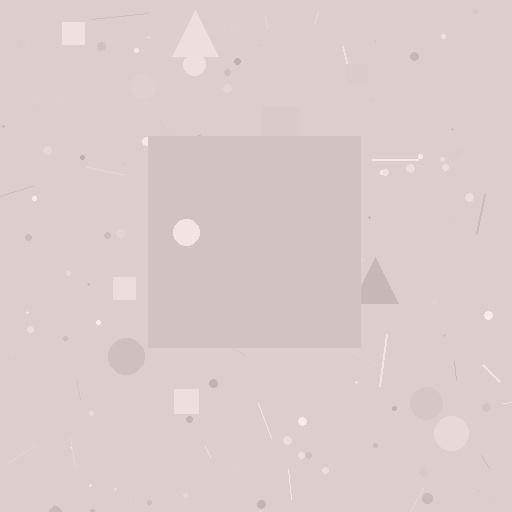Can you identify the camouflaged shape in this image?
The camouflaged shape is a square.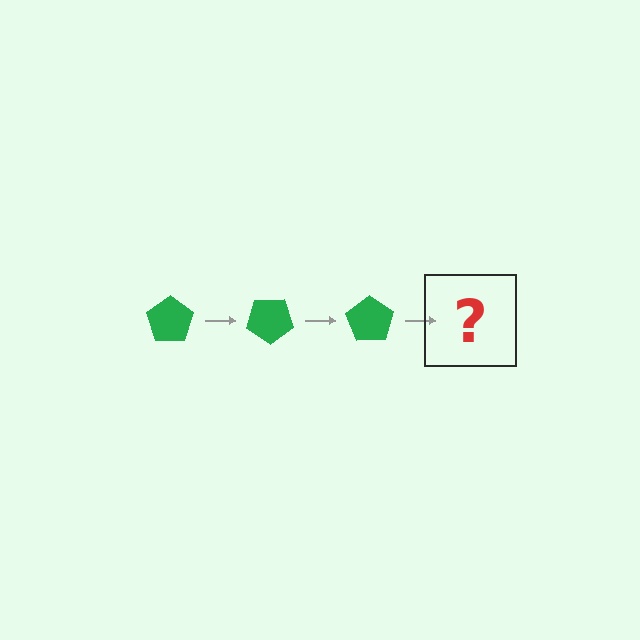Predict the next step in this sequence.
The next step is a green pentagon rotated 105 degrees.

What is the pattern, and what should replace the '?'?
The pattern is that the pentagon rotates 35 degrees each step. The '?' should be a green pentagon rotated 105 degrees.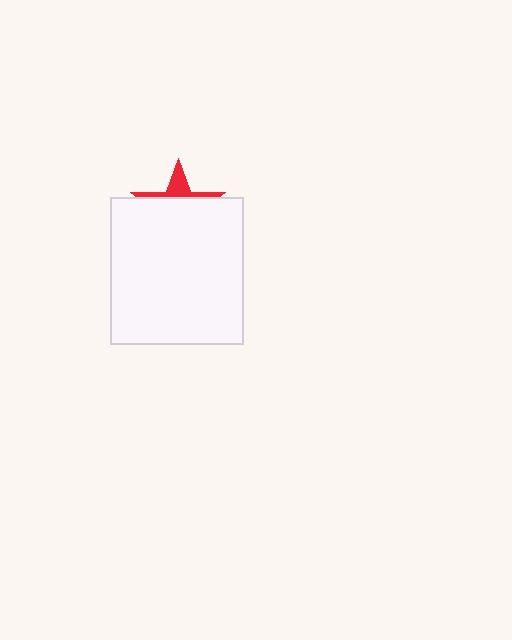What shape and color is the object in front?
The object in front is a white rectangle.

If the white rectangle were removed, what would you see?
You would see the complete red star.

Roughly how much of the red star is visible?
A small part of it is visible (roughly 31%).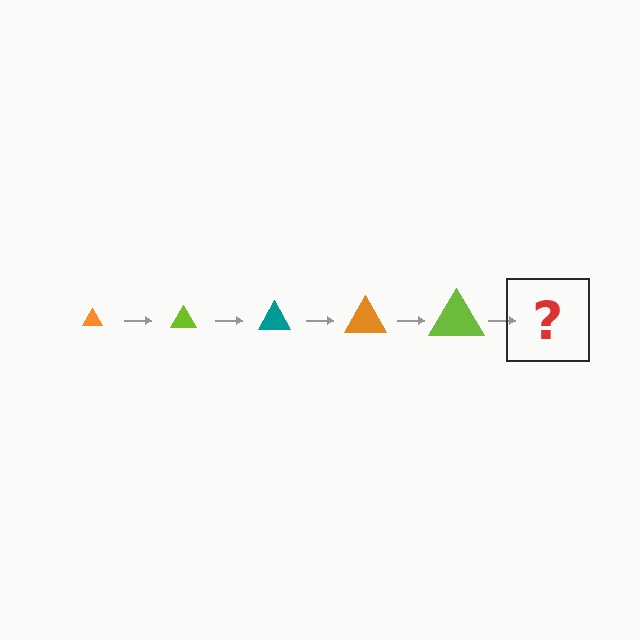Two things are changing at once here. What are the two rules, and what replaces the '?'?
The two rules are that the triangle grows larger each step and the color cycles through orange, lime, and teal. The '?' should be a teal triangle, larger than the previous one.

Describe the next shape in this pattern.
It should be a teal triangle, larger than the previous one.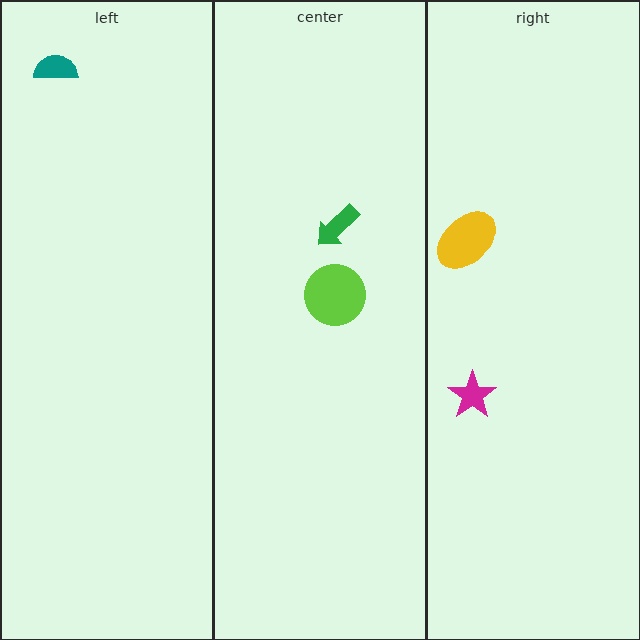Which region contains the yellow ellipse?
The right region.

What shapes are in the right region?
The magenta star, the yellow ellipse.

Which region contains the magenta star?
The right region.